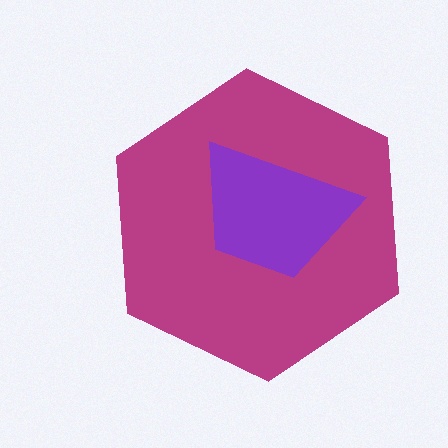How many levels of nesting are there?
2.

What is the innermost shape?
The purple trapezoid.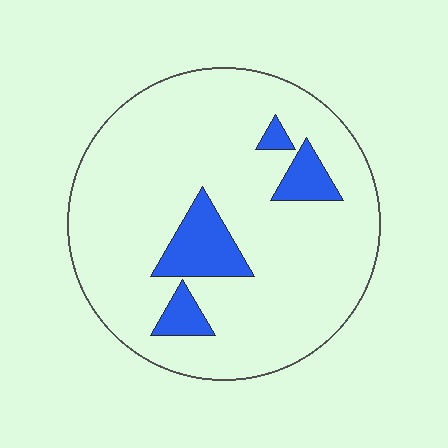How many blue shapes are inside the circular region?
4.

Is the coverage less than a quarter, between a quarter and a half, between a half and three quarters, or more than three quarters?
Less than a quarter.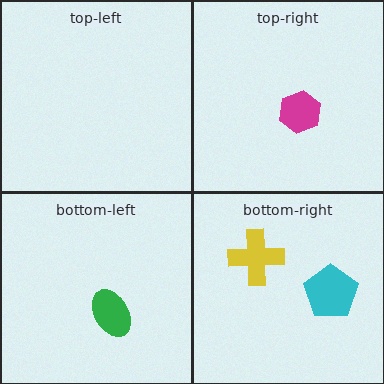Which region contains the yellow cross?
The bottom-right region.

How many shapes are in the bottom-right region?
2.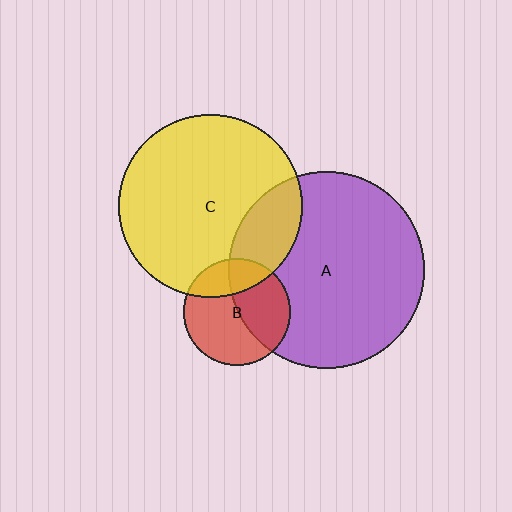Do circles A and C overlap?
Yes.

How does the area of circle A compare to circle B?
Approximately 3.4 times.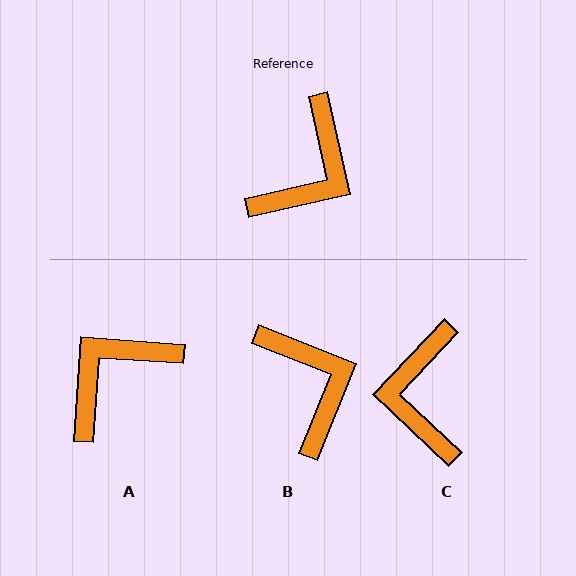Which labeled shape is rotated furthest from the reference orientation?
A, about 163 degrees away.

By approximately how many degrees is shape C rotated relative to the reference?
Approximately 146 degrees clockwise.